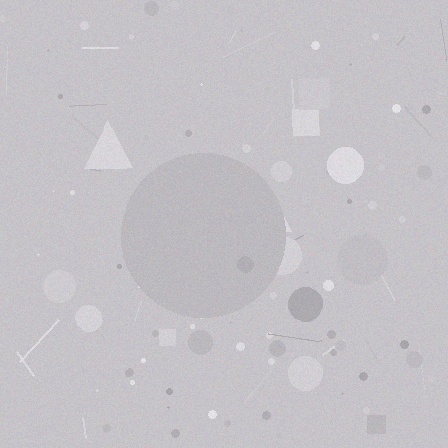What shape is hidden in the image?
A circle is hidden in the image.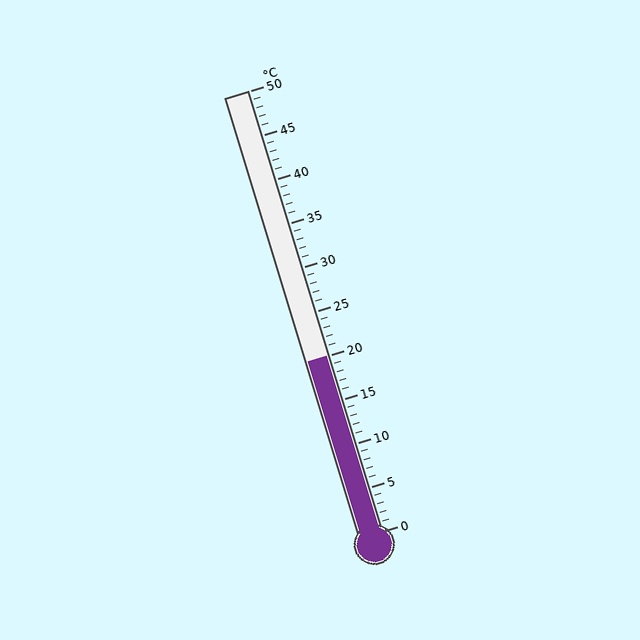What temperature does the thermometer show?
The thermometer shows approximately 20°C.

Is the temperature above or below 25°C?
The temperature is below 25°C.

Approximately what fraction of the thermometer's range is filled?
The thermometer is filled to approximately 40% of its range.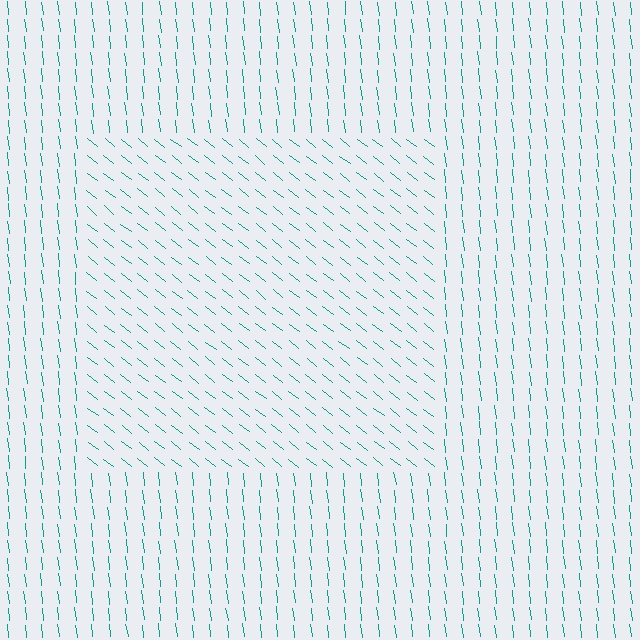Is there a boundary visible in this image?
Yes, there is a texture boundary formed by a change in line orientation.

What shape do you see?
I see a rectangle.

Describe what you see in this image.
The image is filled with small teal line segments. A rectangle region in the image has lines oriented differently from the surrounding lines, creating a visible texture boundary.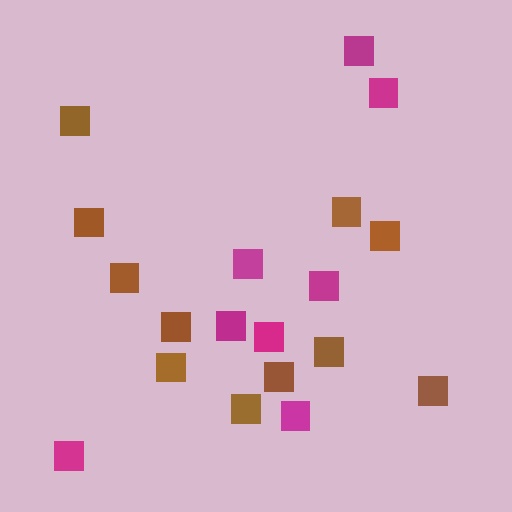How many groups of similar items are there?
There are 2 groups: one group of magenta squares (8) and one group of brown squares (11).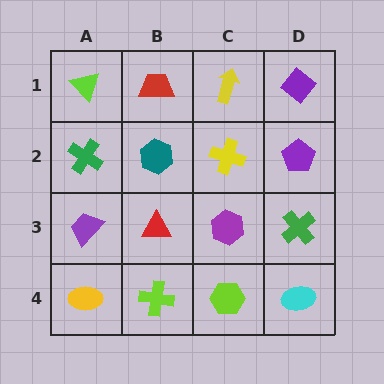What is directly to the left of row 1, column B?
A lime triangle.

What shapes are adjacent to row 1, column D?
A purple pentagon (row 2, column D), a yellow arrow (row 1, column C).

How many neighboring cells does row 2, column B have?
4.